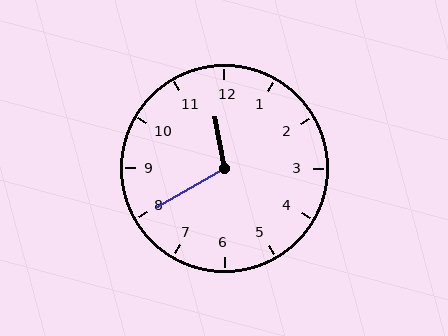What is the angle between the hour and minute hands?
Approximately 110 degrees.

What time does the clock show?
11:40.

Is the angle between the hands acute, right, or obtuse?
It is obtuse.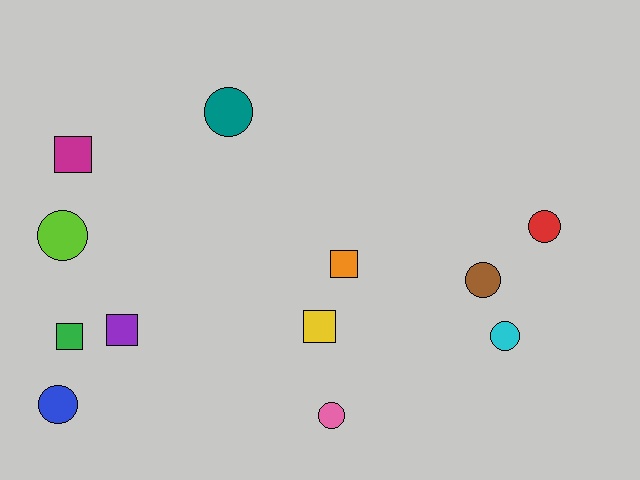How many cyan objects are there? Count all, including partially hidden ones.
There is 1 cyan object.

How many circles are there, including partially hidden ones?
There are 7 circles.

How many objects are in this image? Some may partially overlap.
There are 12 objects.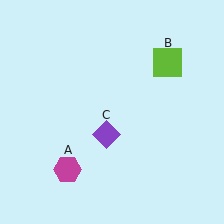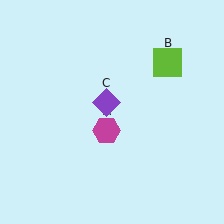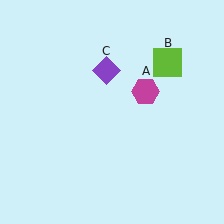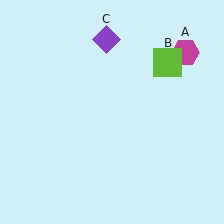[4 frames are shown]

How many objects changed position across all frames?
2 objects changed position: magenta hexagon (object A), purple diamond (object C).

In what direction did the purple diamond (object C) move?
The purple diamond (object C) moved up.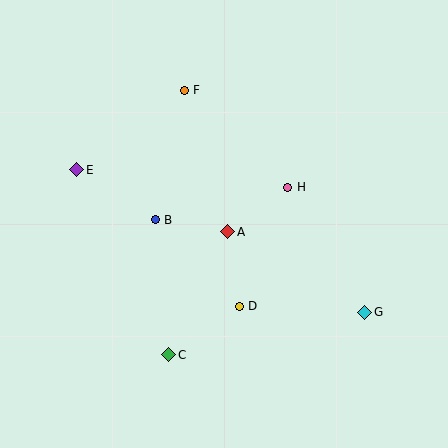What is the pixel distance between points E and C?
The distance between E and C is 207 pixels.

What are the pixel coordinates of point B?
Point B is at (155, 220).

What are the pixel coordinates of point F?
Point F is at (184, 90).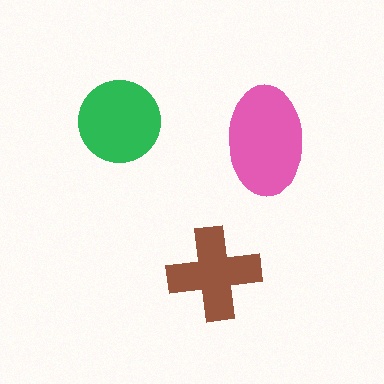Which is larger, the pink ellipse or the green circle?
The pink ellipse.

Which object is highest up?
The green circle is topmost.